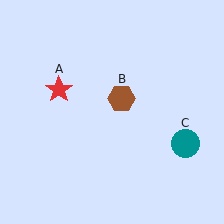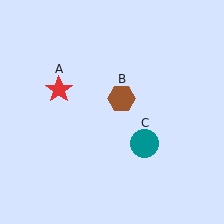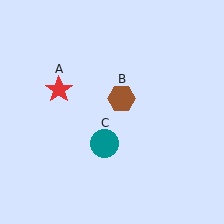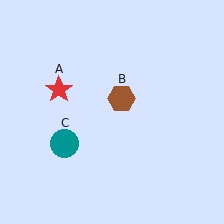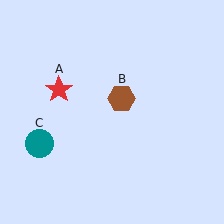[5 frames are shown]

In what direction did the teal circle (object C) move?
The teal circle (object C) moved left.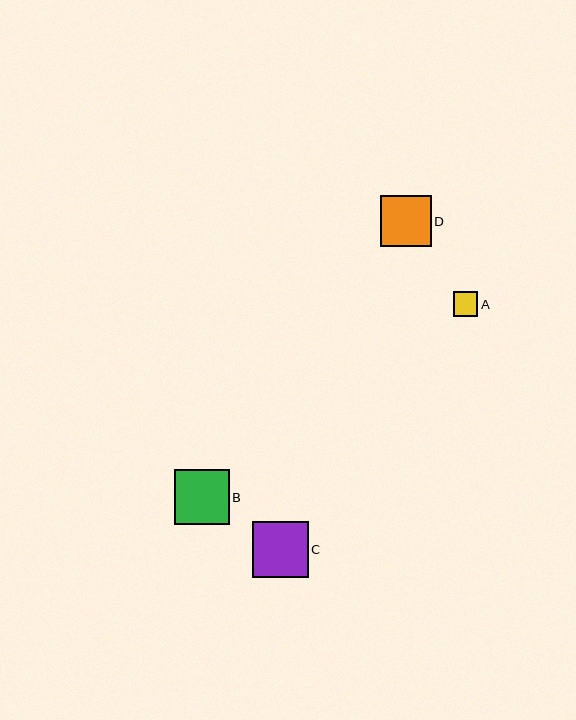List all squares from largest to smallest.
From largest to smallest: C, B, D, A.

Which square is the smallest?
Square A is the smallest with a size of approximately 25 pixels.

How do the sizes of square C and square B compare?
Square C and square B are approximately the same size.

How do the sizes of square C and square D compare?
Square C and square D are approximately the same size.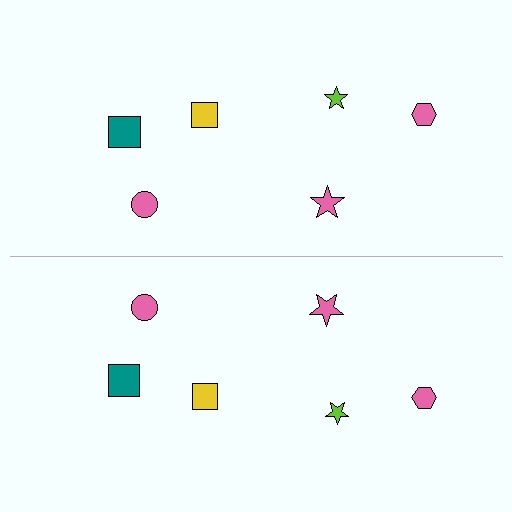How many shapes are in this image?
There are 12 shapes in this image.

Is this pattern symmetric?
Yes, this pattern has bilateral (reflection) symmetry.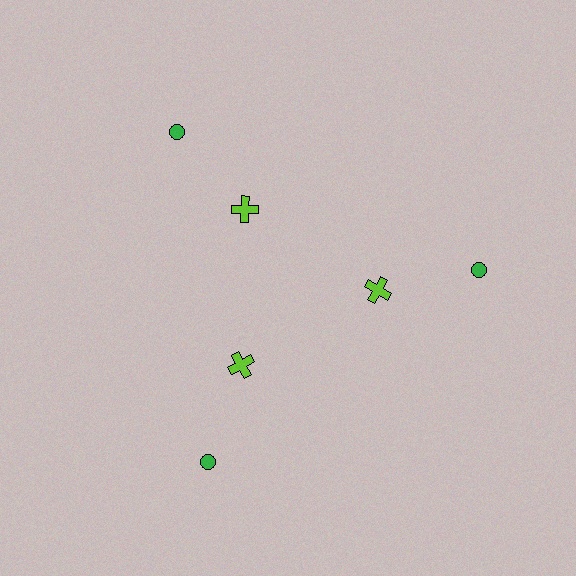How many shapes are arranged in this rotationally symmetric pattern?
There are 6 shapes, arranged in 3 groups of 2.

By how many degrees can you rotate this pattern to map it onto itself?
The pattern maps onto itself every 120 degrees of rotation.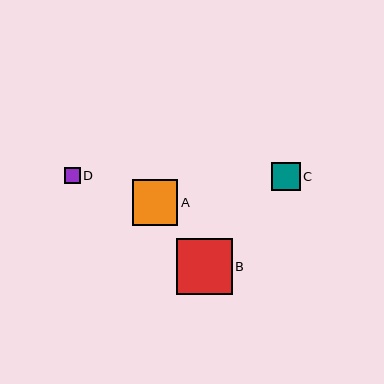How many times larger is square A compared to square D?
Square A is approximately 2.8 times the size of square D.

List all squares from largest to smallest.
From largest to smallest: B, A, C, D.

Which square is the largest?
Square B is the largest with a size of approximately 56 pixels.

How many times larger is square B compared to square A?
Square B is approximately 1.2 times the size of square A.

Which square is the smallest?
Square D is the smallest with a size of approximately 16 pixels.